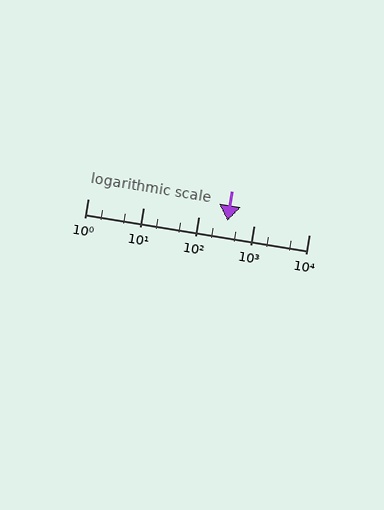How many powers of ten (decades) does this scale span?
The scale spans 4 decades, from 1 to 10000.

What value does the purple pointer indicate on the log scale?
The pointer indicates approximately 340.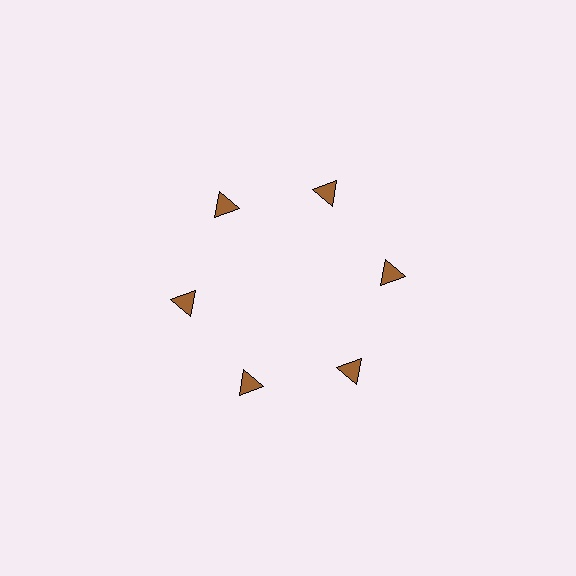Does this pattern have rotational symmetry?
Yes, this pattern has 6-fold rotational symmetry. It looks the same after rotating 60 degrees around the center.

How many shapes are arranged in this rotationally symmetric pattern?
There are 6 shapes, arranged in 6 groups of 1.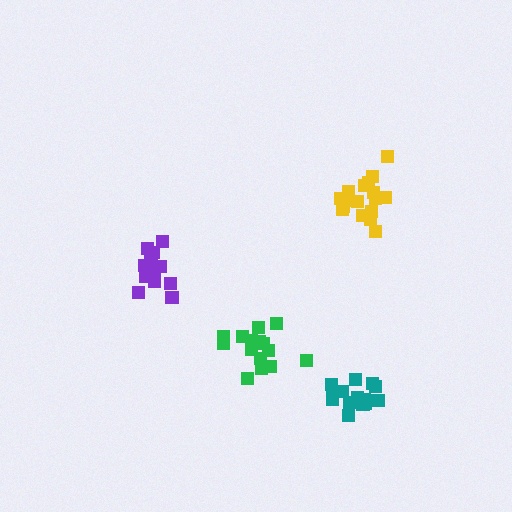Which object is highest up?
The yellow cluster is topmost.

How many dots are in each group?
Group 1: 15 dots, Group 2: 12 dots, Group 3: 17 dots, Group 4: 15 dots (59 total).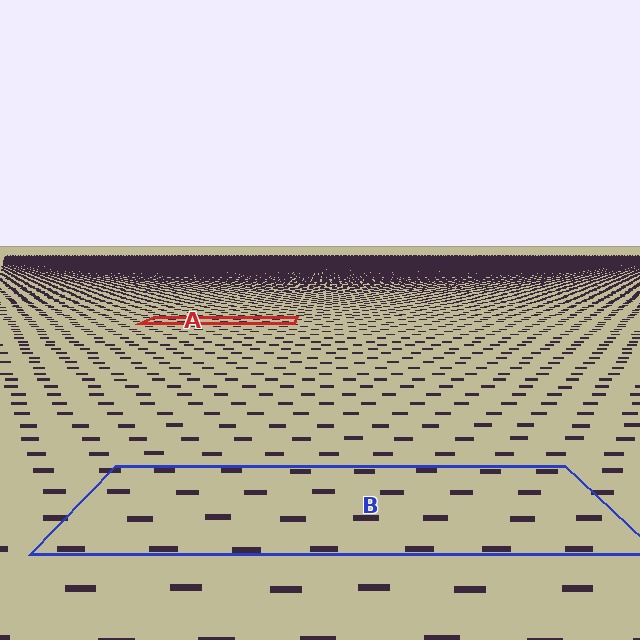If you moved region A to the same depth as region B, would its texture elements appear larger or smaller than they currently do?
They would appear larger. At a closer depth, the same texture elements are projected at a bigger on-screen size.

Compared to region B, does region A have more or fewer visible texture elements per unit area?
Region A has more texture elements per unit area — they are packed more densely because it is farther away.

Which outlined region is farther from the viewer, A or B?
Region A is farther from the viewer — the texture elements inside it appear smaller and more densely packed.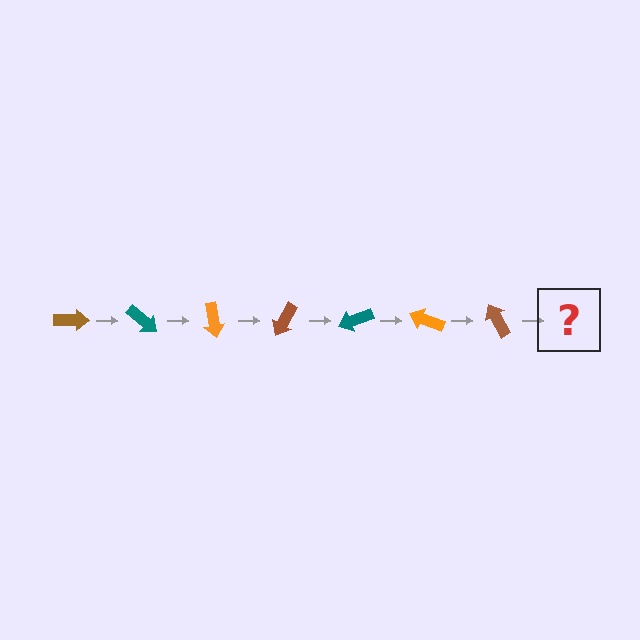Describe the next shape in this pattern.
It should be a teal arrow, rotated 280 degrees from the start.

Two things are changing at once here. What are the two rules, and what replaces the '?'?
The two rules are that it rotates 40 degrees each step and the color cycles through brown, teal, and orange. The '?' should be a teal arrow, rotated 280 degrees from the start.